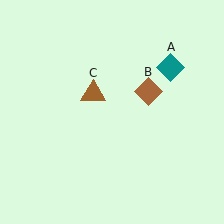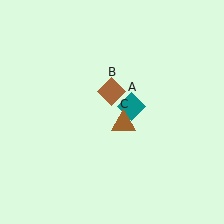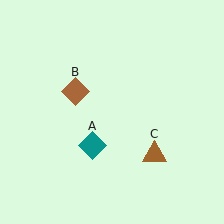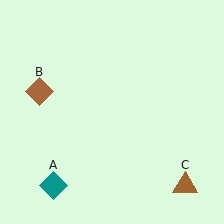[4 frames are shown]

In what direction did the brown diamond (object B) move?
The brown diamond (object B) moved left.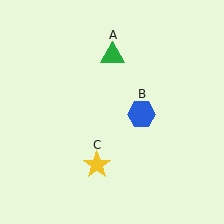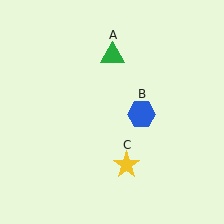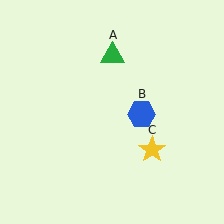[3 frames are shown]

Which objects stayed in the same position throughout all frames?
Green triangle (object A) and blue hexagon (object B) remained stationary.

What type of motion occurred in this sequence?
The yellow star (object C) rotated counterclockwise around the center of the scene.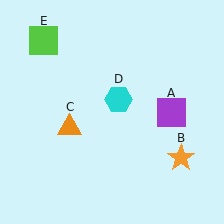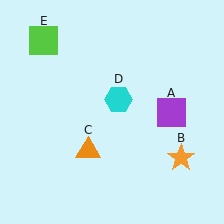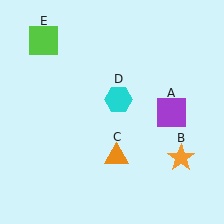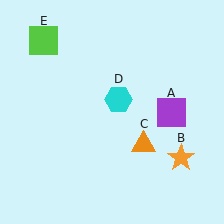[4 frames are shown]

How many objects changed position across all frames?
1 object changed position: orange triangle (object C).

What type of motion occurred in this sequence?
The orange triangle (object C) rotated counterclockwise around the center of the scene.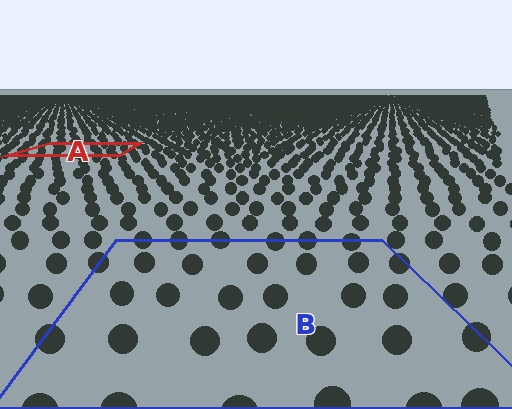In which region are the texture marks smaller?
The texture marks are smaller in region A, because it is farther away.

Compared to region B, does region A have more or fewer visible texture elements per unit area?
Region A has more texture elements per unit area — they are packed more densely because it is farther away.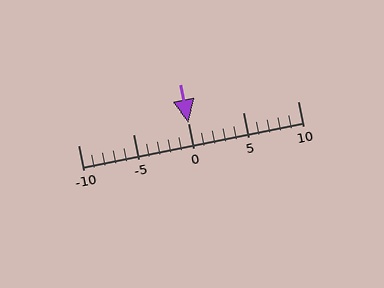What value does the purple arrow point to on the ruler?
The purple arrow points to approximately 0.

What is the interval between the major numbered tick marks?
The major tick marks are spaced 5 units apart.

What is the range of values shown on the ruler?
The ruler shows values from -10 to 10.